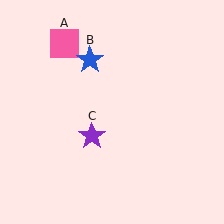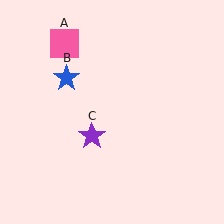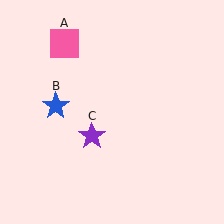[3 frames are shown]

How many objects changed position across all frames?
1 object changed position: blue star (object B).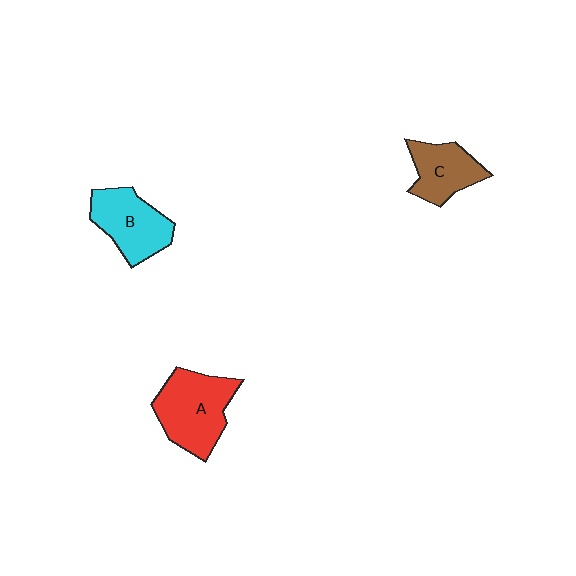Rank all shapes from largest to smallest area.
From largest to smallest: A (red), B (cyan), C (brown).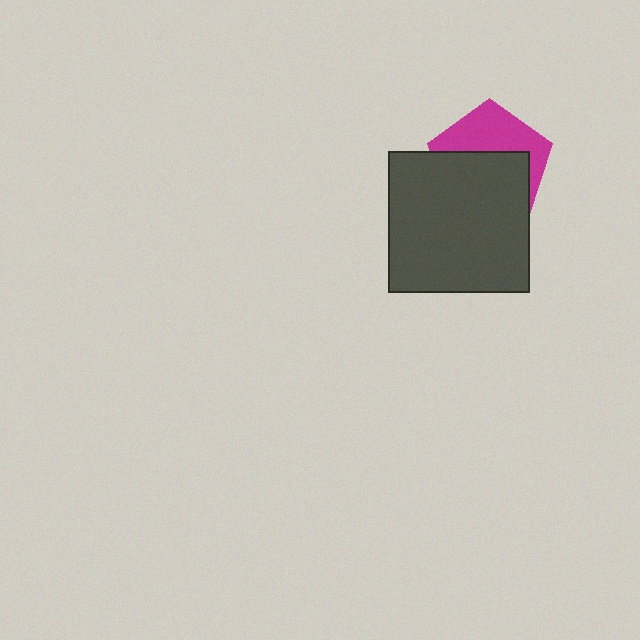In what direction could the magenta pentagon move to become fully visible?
The magenta pentagon could move up. That would shift it out from behind the dark gray square entirely.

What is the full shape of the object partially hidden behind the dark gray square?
The partially hidden object is a magenta pentagon.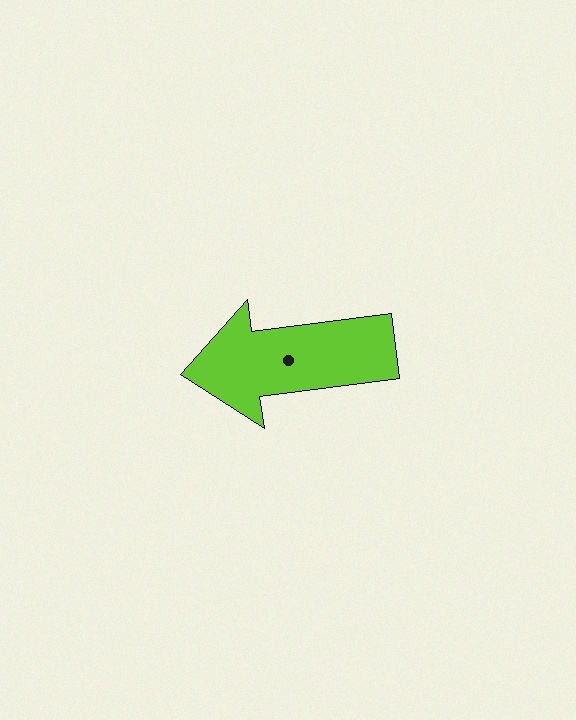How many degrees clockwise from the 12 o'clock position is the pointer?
Approximately 263 degrees.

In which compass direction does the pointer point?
West.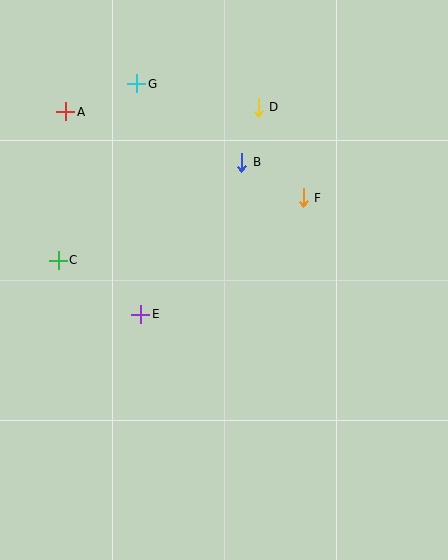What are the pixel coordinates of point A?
Point A is at (66, 112).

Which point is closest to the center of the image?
Point E at (141, 314) is closest to the center.